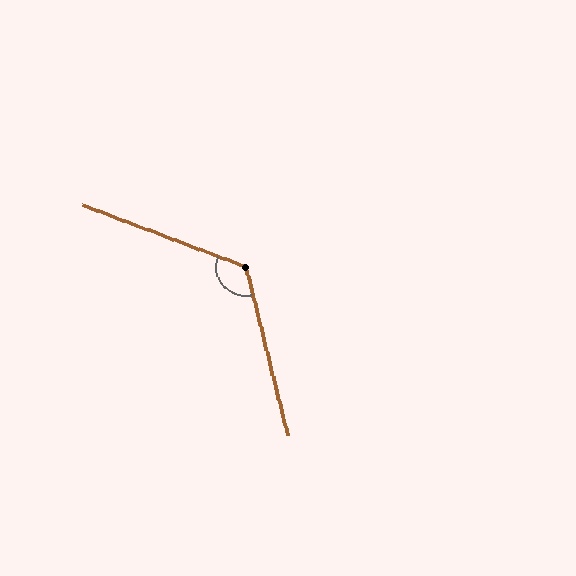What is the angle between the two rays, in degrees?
Approximately 124 degrees.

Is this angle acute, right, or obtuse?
It is obtuse.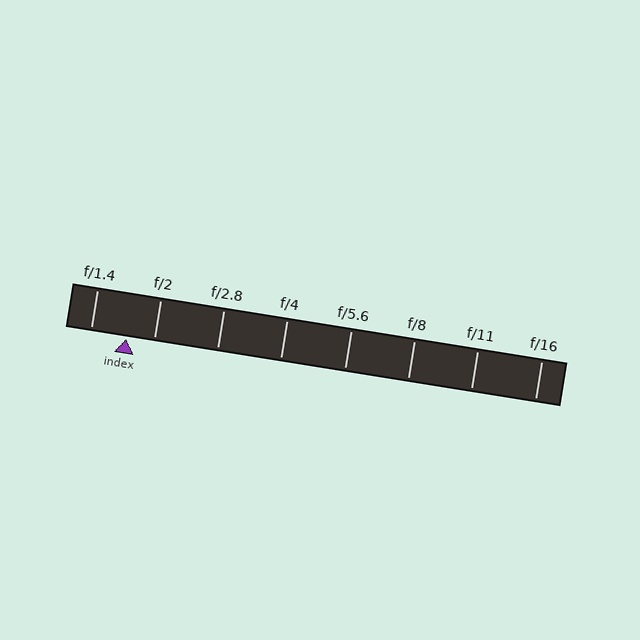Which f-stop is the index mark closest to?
The index mark is closest to f/2.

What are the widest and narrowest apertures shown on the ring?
The widest aperture shown is f/1.4 and the narrowest is f/16.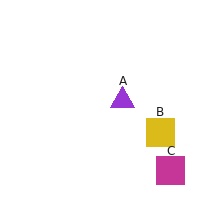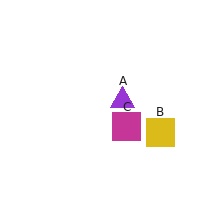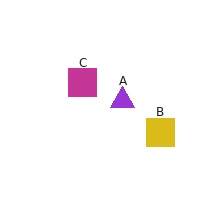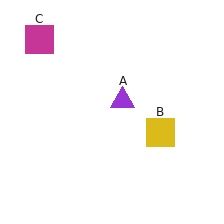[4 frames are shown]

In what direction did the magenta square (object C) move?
The magenta square (object C) moved up and to the left.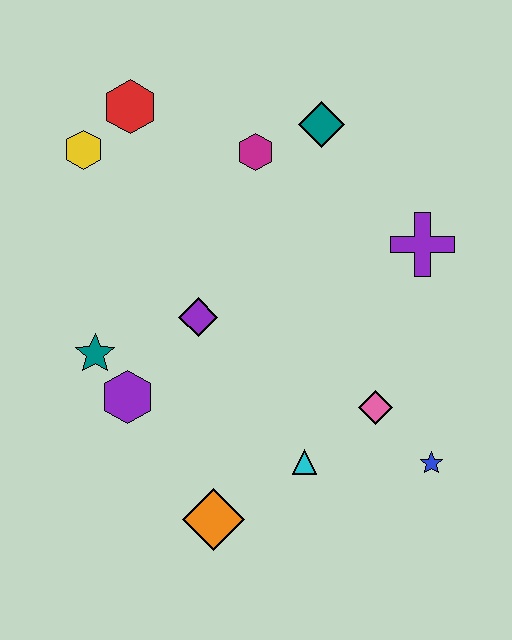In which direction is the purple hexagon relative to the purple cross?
The purple hexagon is to the left of the purple cross.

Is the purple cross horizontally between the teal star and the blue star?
Yes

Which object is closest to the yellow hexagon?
The red hexagon is closest to the yellow hexagon.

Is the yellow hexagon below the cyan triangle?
No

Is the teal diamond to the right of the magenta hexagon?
Yes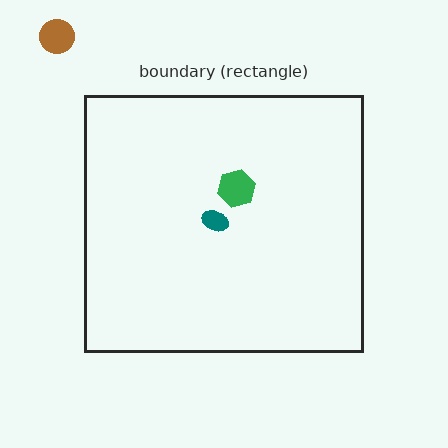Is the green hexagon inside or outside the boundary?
Inside.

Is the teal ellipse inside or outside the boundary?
Inside.